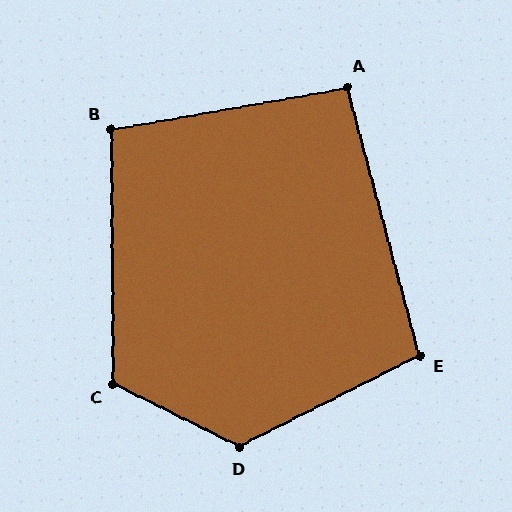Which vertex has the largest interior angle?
D, at approximately 127 degrees.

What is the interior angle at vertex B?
Approximately 100 degrees (obtuse).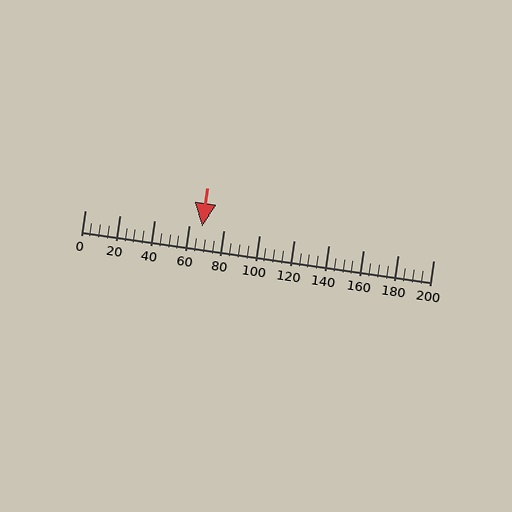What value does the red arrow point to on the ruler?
The red arrow points to approximately 67.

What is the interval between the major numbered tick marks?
The major tick marks are spaced 20 units apart.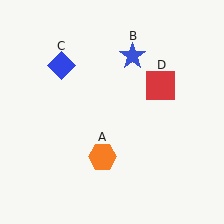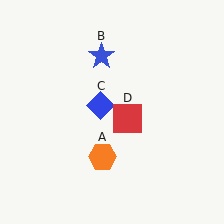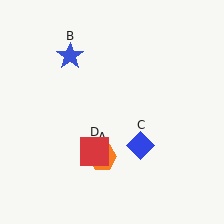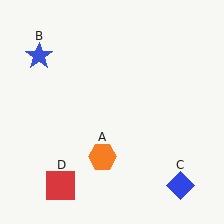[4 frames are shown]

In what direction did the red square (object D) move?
The red square (object D) moved down and to the left.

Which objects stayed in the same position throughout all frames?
Orange hexagon (object A) remained stationary.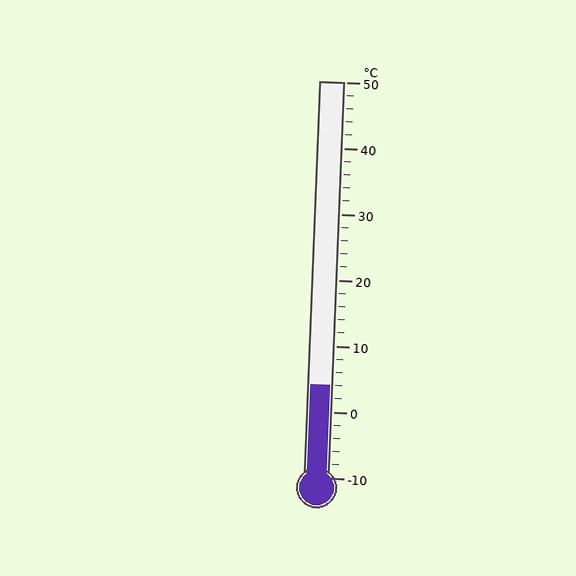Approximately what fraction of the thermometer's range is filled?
The thermometer is filled to approximately 25% of its range.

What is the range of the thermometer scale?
The thermometer scale ranges from -10°C to 50°C.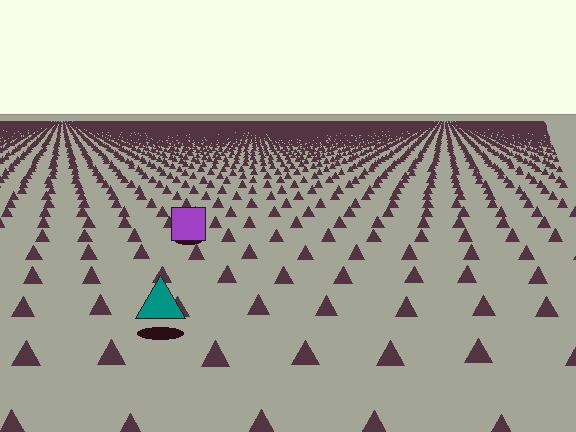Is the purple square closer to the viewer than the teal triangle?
No. The teal triangle is closer — you can tell from the texture gradient: the ground texture is coarser near it.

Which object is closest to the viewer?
The teal triangle is closest. The texture marks near it are larger and more spread out.